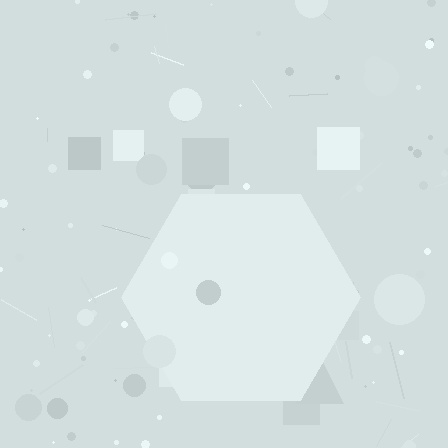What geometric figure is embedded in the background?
A hexagon is embedded in the background.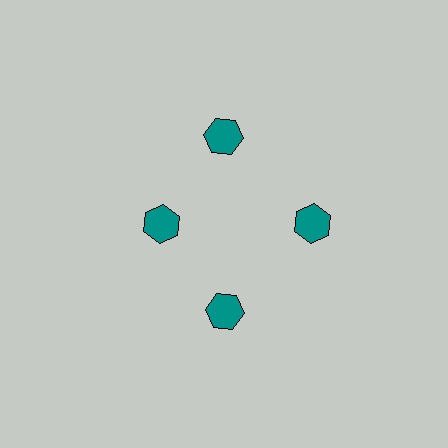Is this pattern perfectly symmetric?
No. The 4 teal hexagons are arranged in a ring, but one element near the 9 o'clock position is pulled inward toward the center, breaking the 4-fold rotational symmetry.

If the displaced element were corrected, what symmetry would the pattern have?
It would have 4-fold rotational symmetry — the pattern would map onto itself every 90 degrees.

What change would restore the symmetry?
The symmetry would be restored by moving it outward, back onto the ring so that all 4 hexagons sit at equal angles and equal distance from the center.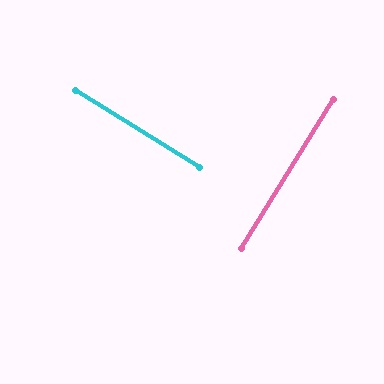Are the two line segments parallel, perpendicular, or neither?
Perpendicular — they meet at approximately 90°.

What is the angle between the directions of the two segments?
Approximately 90 degrees.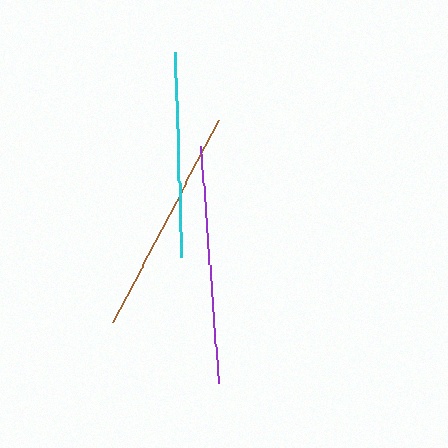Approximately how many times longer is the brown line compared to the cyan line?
The brown line is approximately 1.1 times the length of the cyan line.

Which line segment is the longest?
The purple line is the longest at approximately 237 pixels.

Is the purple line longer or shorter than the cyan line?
The purple line is longer than the cyan line.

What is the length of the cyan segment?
The cyan segment is approximately 206 pixels long.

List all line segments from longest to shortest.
From longest to shortest: purple, brown, cyan.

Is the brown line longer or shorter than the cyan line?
The brown line is longer than the cyan line.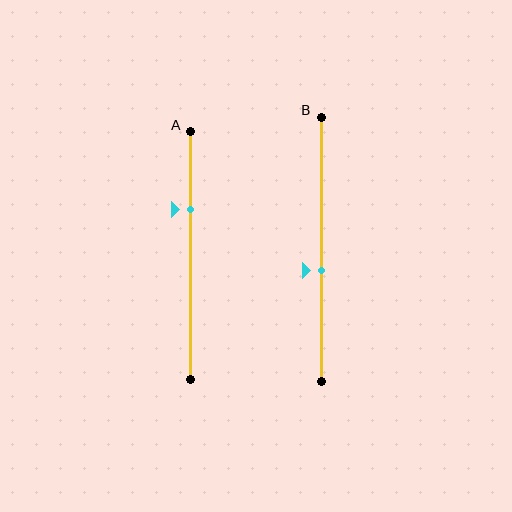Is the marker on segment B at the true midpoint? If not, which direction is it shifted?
No, the marker on segment B is shifted downward by about 8% of the segment length.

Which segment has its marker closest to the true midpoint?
Segment B has its marker closest to the true midpoint.